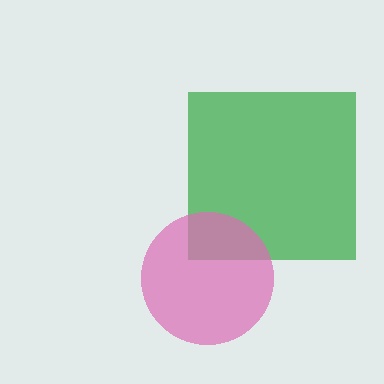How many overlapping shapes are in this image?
There are 2 overlapping shapes in the image.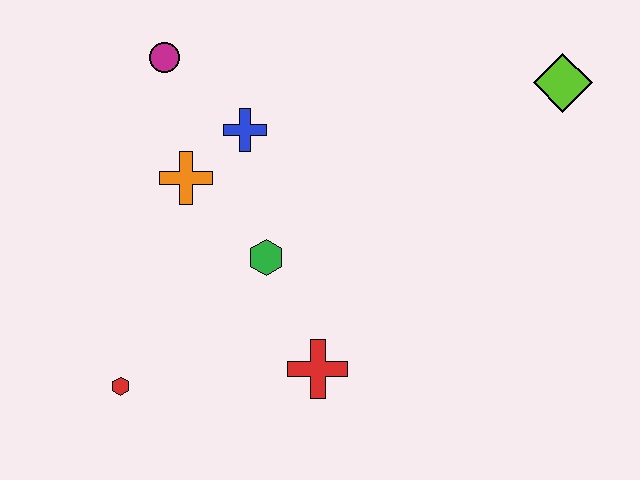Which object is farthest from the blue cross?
The lime diamond is farthest from the blue cross.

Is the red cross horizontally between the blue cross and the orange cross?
No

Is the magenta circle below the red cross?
No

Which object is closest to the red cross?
The green hexagon is closest to the red cross.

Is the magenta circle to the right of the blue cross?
No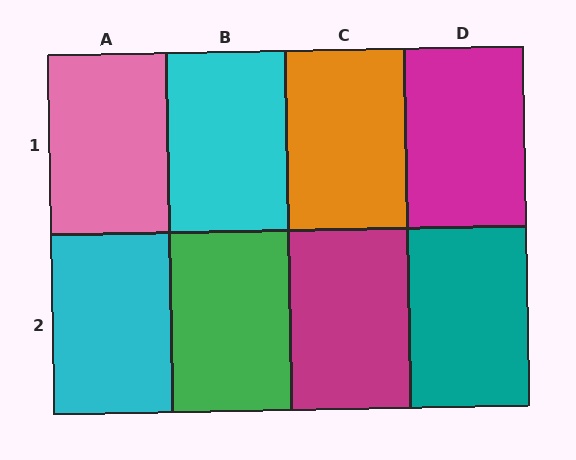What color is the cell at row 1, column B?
Cyan.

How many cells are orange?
1 cell is orange.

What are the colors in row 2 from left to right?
Cyan, green, magenta, teal.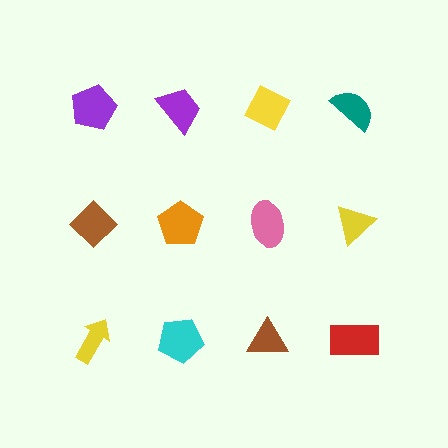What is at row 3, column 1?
A yellow arrow.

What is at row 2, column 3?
A pink ellipse.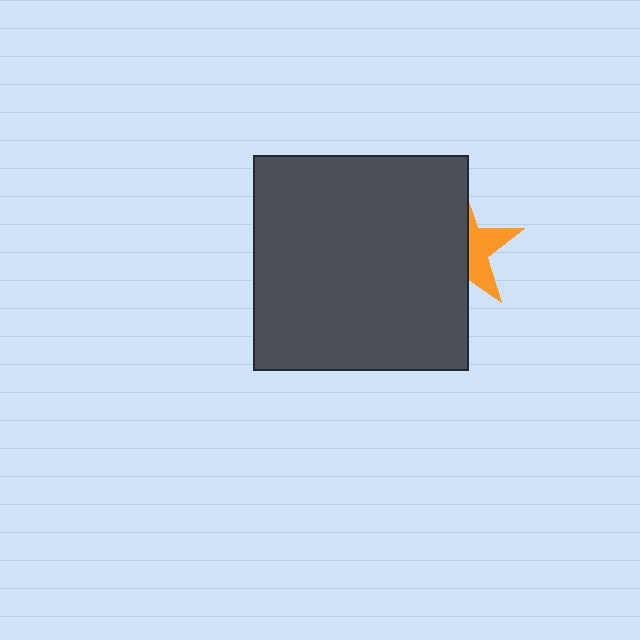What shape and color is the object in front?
The object in front is a dark gray square.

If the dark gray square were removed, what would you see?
You would see the complete orange star.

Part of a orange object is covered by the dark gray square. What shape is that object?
It is a star.